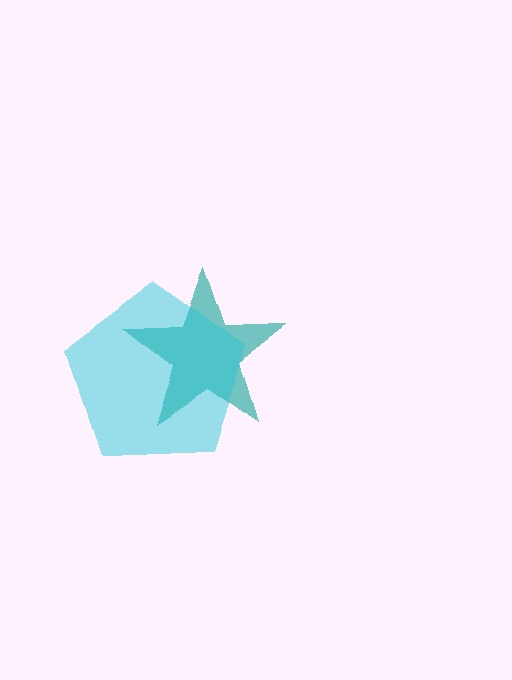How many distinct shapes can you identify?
There are 2 distinct shapes: a teal star, a cyan pentagon.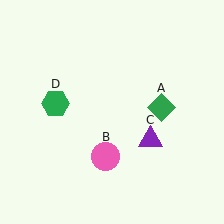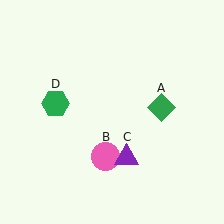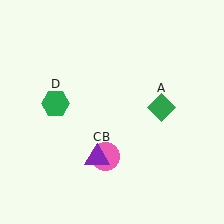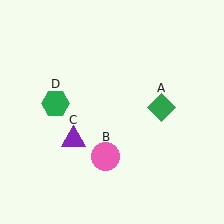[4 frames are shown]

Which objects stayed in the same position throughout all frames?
Green diamond (object A) and pink circle (object B) and green hexagon (object D) remained stationary.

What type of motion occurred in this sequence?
The purple triangle (object C) rotated clockwise around the center of the scene.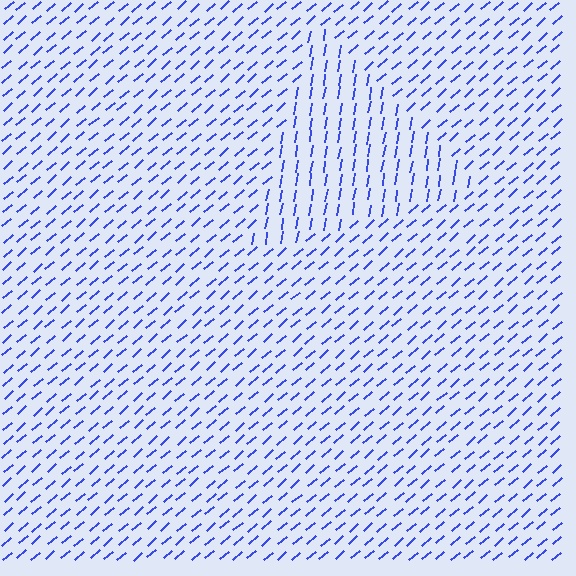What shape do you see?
I see a triangle.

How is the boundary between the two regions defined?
The boundary is defined purely by a change in line orientation (approximately 40 degrees difference). All lines are the same color and thickness.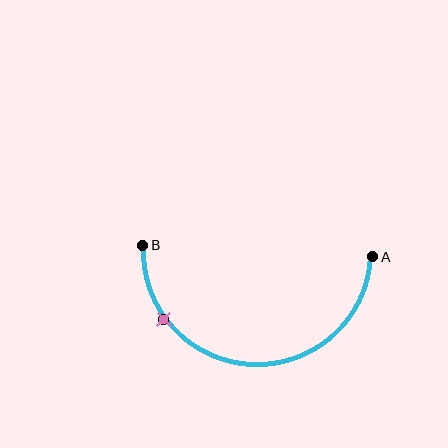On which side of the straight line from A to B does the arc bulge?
The arc bulges below the straight line connecting A and B.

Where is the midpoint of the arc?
The arc midpoint is the point on the curve farthest from the straight line joining A and B. It sits below that line.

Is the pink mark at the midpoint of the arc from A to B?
No. The pink mark lies on the arc but is closer to endpoint B. The arc midpoint would be at the point on the curve equidistant along the arc from both A and B.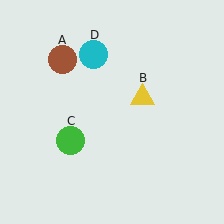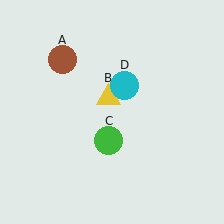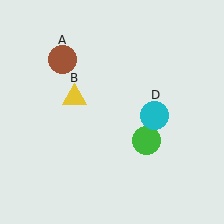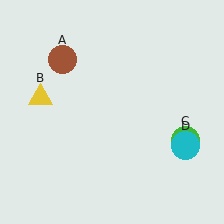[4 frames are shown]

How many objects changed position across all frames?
3 objects changed position: yellow triangle (object B), green circle (object C), cyan circle (object D).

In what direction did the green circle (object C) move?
The green circle (object C) moved right.